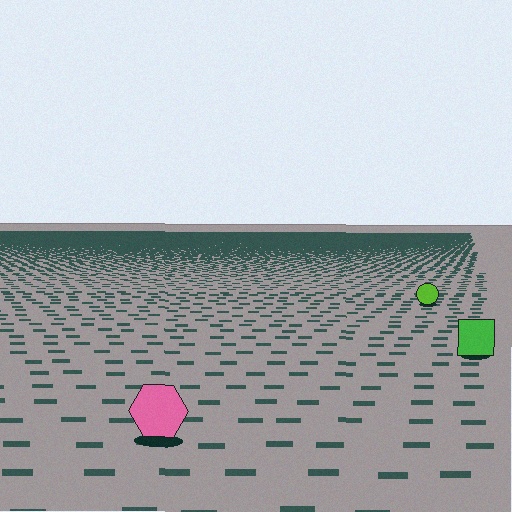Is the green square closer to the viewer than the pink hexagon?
No. The pink hexagon is closer — you can tell from the texture gradient: the ground texture is coarser near it.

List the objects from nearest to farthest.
From nearest to farthest: the pink hexagon, the green square, the lime circle.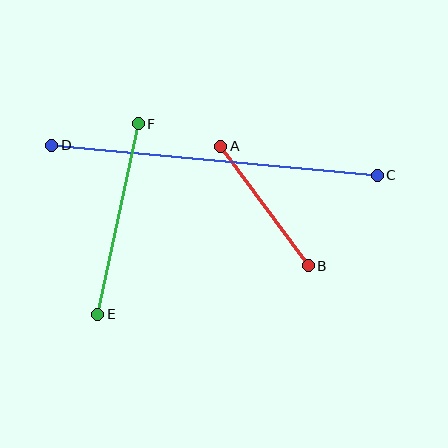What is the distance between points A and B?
The distance is approximately 148 pixels.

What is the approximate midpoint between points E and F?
The midpoint is at approximately (118, 219) pixels.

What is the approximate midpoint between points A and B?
The midpoint is at approximately (265, 206) pixels.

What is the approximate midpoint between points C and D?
The midpoint is at approximately (215, 160) pixels.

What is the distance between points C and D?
The distance is approximately 327 pixels.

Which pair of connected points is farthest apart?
Points C and D are farthest apart.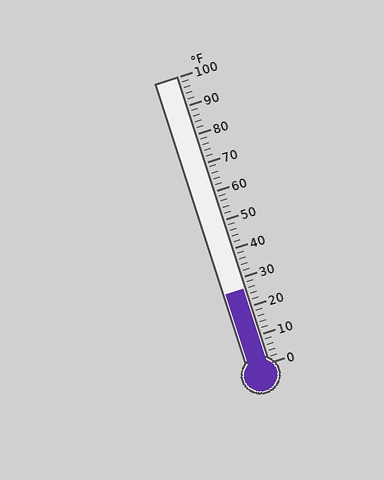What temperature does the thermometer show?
The thermometer shows approximately 26°F.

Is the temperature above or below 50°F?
The temperature is below 50°F.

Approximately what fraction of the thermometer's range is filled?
The thermometer is filled to approximately 25% of its range.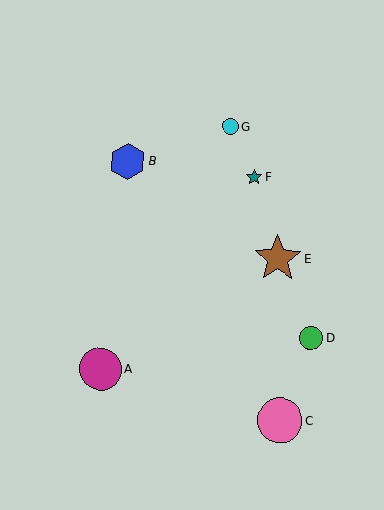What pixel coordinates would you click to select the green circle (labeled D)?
Click at (311, 338) to select the green circle D.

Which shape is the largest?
The brown star (labeled E) is the largest.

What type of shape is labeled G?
Shape G is a cyan circle.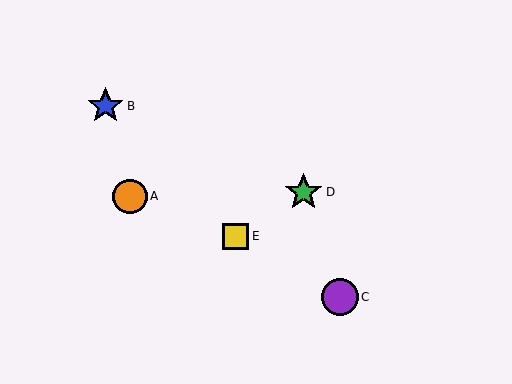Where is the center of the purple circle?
The center of the purple circle is at (340, 297).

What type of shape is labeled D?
Shape D is a green star.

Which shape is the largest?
The green star (labeled D) is the largest.